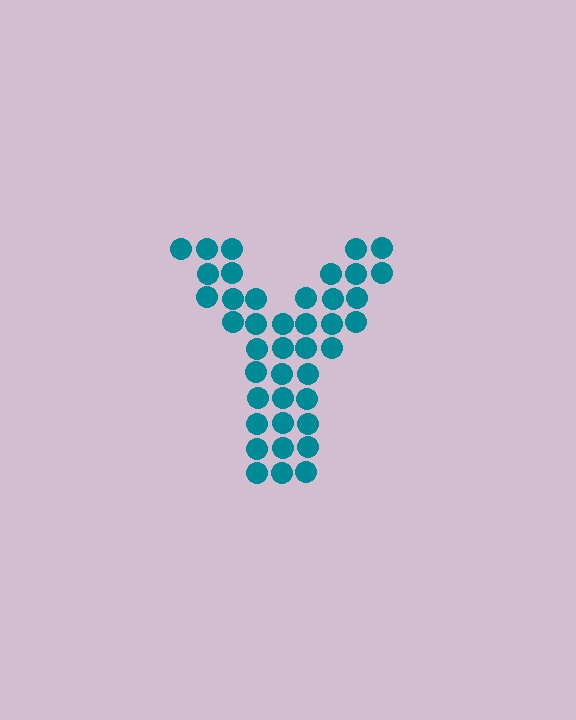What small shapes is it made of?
It is made of small circles.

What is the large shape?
The large shape is the letter Y.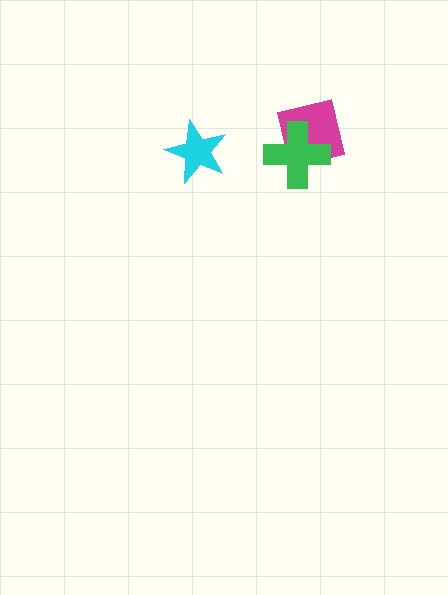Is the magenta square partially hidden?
Yes, it is partially covered by another shape.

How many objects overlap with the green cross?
1 object overlaps with the green cross.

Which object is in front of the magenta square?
The green cross is in front of the magenta square.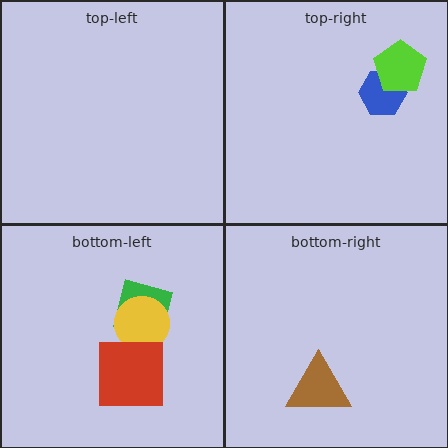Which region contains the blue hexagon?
The top-right region.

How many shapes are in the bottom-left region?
3.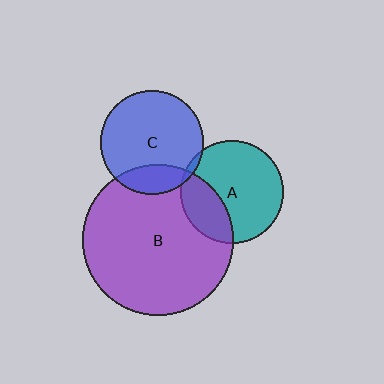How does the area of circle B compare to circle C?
Approximately 2.1 times.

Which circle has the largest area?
Circle B (purple).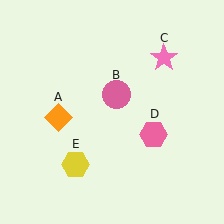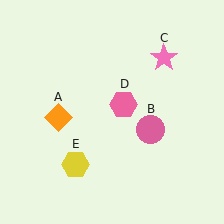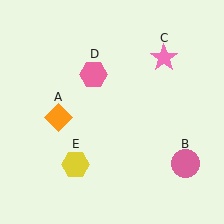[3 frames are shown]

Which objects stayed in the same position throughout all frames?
Orange diamond (object A) and pink star (object C) and yellow hexagon (object E) remained stationary.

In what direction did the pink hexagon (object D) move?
The pink hexagon (object D) moved up and to the left.